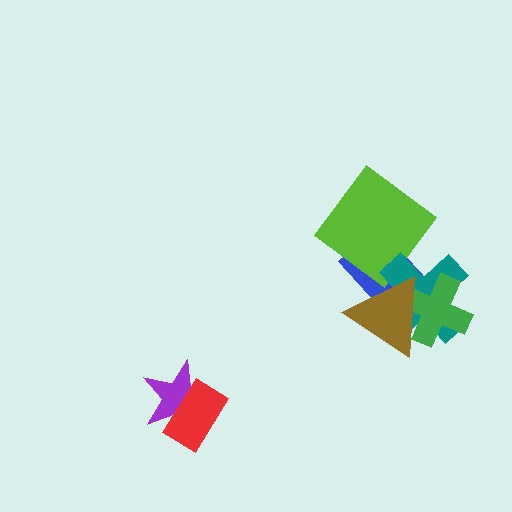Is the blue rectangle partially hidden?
Yes, it is partially covered by another shape.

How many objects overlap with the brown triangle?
3 objects overlap with the brown triangle.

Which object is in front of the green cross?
The brown triangle is in front of the green cross.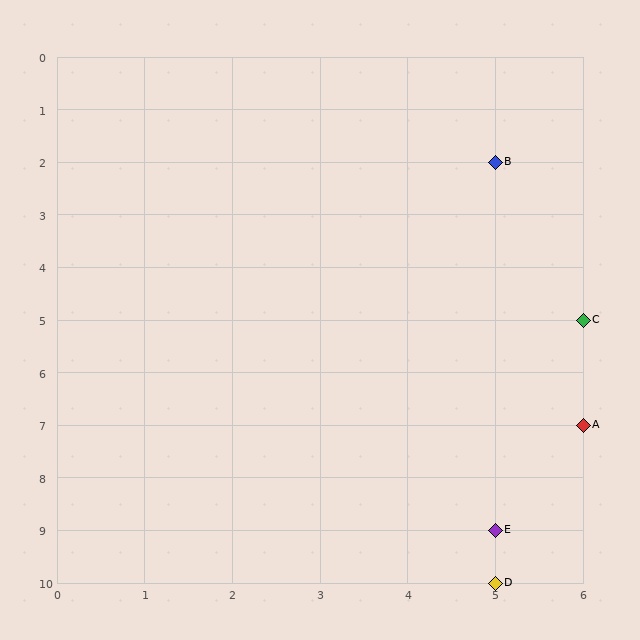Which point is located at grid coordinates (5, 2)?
Point B is at (5, 2).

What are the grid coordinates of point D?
Point D is at grid coordinates (5, 10).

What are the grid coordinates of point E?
Point E is at grid coordinates (5, 9).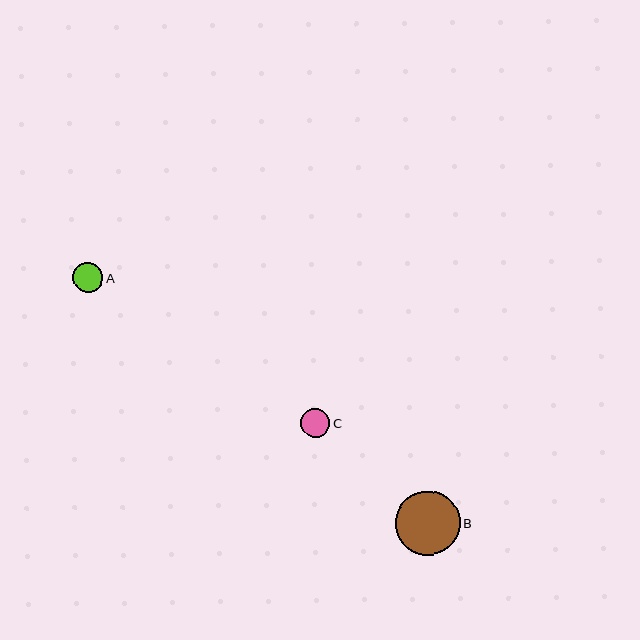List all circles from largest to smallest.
From largest to smallest: B, A, C.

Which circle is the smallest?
Circle C is the smallest with a size of approximately 29 pixels.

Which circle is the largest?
Circle B is the largest with a size of approximately 64 pixels.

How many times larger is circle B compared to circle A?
Circle B is approximately 2.2 times the size of circle A.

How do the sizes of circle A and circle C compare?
Circle A and circle C are approximately the same size.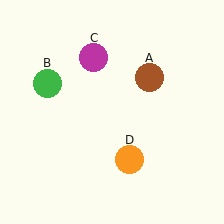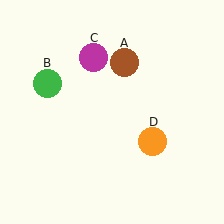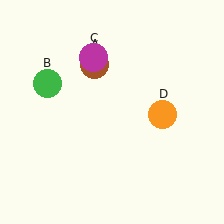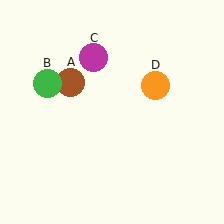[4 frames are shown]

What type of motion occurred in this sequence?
The brown circle (object A), orange circle (object D) rotated counterclockwise around the center of the scene.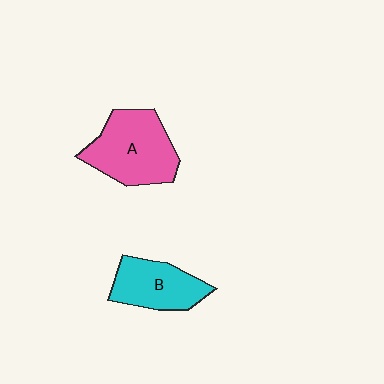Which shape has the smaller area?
Shape B (cyan).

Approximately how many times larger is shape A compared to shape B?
Approximately 1.4 times.